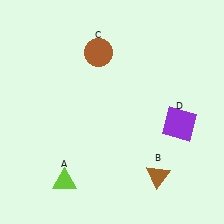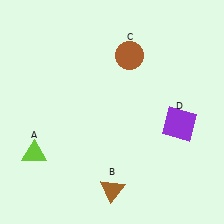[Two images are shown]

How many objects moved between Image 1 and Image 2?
3 objects moved between the two images.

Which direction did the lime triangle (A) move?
The lime triangle (A) moved left.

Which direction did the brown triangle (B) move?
The brown triangle (B) moved left.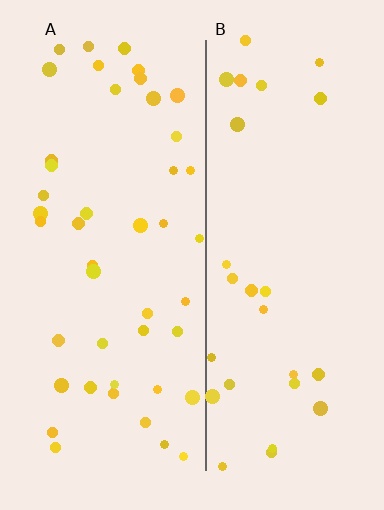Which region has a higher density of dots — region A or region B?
A (the left).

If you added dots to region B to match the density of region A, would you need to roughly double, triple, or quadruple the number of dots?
Approximately double.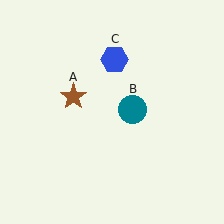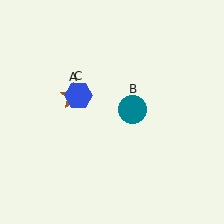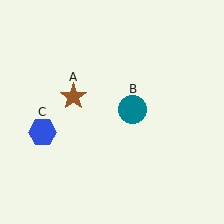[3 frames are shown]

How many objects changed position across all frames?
1 object changed position: blue hexagon (object C).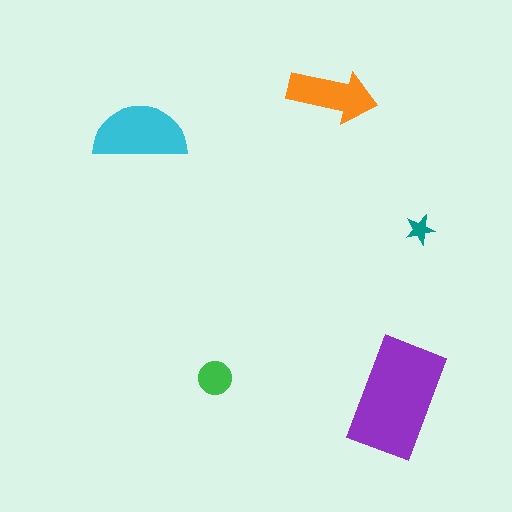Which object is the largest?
The purple rectangle.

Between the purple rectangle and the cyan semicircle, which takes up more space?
The purple rectangle.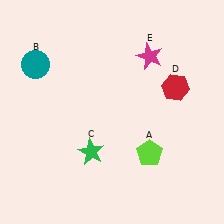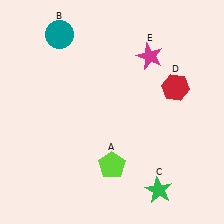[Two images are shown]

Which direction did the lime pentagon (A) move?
The lime pentagon (A) moved left.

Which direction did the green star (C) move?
The green star (C) moved right.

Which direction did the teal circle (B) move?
The teal circle (B) moved up.